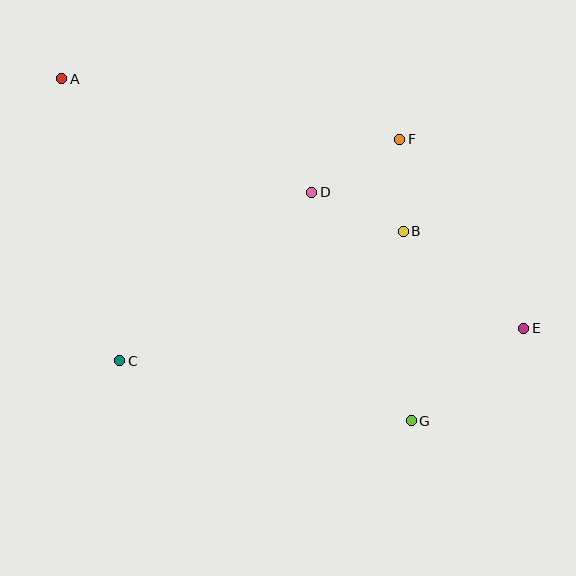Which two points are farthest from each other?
Points A and E are farthest from each other.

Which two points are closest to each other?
Points B and F are closest to each other.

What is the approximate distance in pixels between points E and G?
The distance between E and G is approximately 146 pixels.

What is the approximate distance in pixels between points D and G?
The distance between D and G is approximately 249 pixels.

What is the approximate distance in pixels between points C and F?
The distance between C and F is approximately 357 pixels.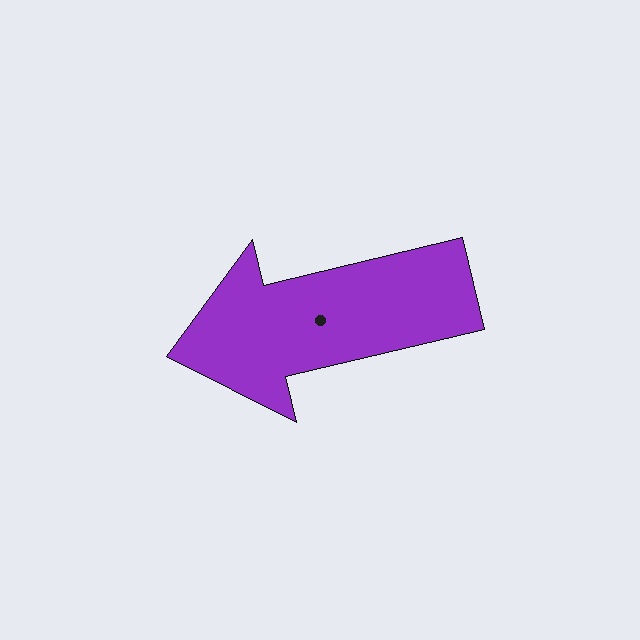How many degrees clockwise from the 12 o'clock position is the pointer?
Approximately 257 degrees.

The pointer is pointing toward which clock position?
Roughly 9 o'clock.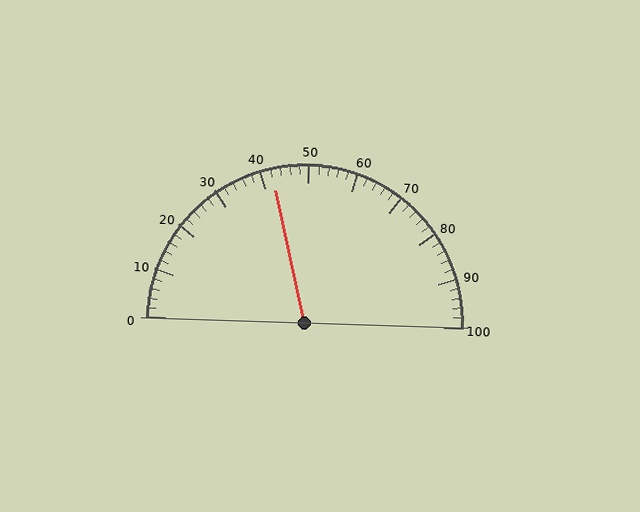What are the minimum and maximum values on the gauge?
The gauge ranges from 0 to 100.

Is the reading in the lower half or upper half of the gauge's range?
The reading is in the lower half of the range (0 to 100).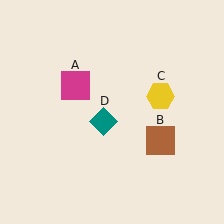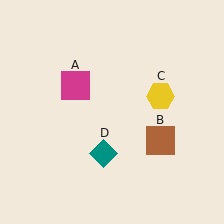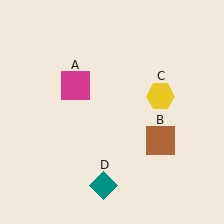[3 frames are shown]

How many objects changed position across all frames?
1 object changed position: teal diamond (object D).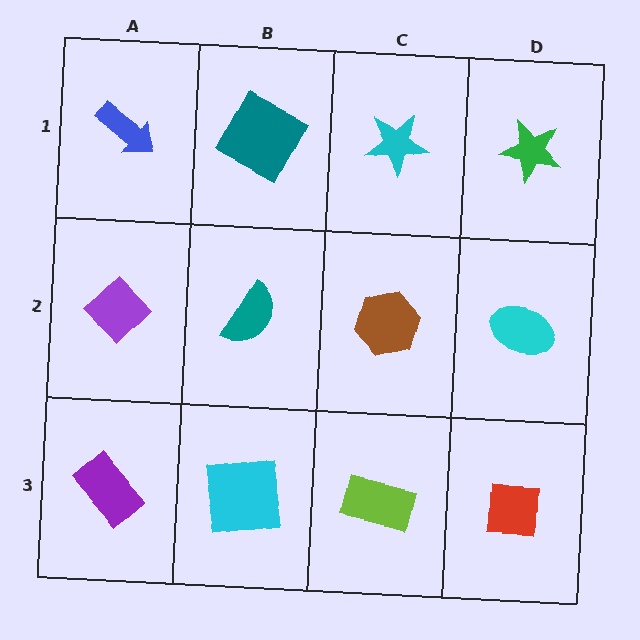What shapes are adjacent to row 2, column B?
A teal square (row 1, column B), a cyan square (row 3, column B), a purple diamond (row 2, column A), a brown hexagon (row 2, column C).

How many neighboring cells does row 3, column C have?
3.